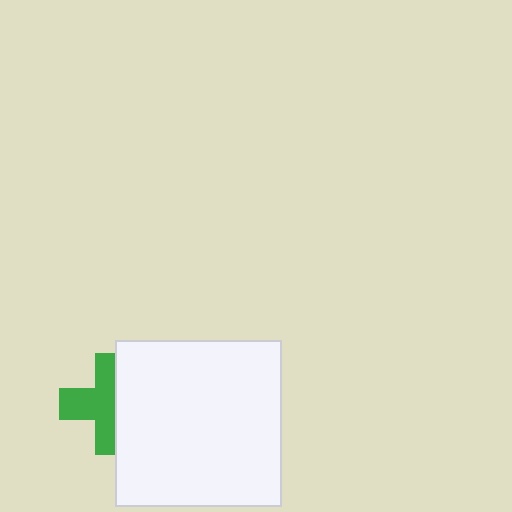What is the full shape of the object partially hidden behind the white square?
The partially hidden object is a green cross.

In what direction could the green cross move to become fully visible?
The green cross could move left. That would shift it out from behind the white square entirely.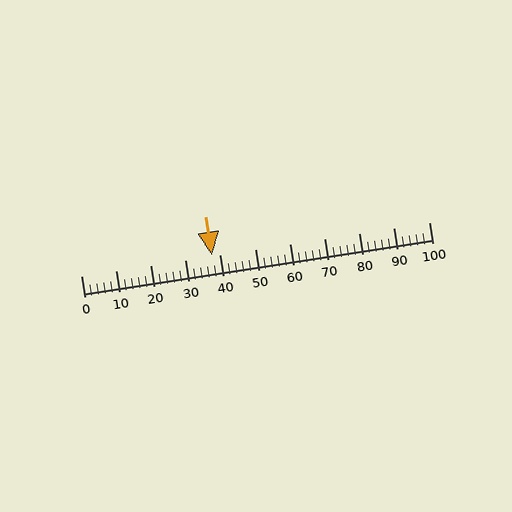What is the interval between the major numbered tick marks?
The major tick marks are spaced 10 units apart.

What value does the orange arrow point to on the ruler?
The orange arrow points to approximately 38.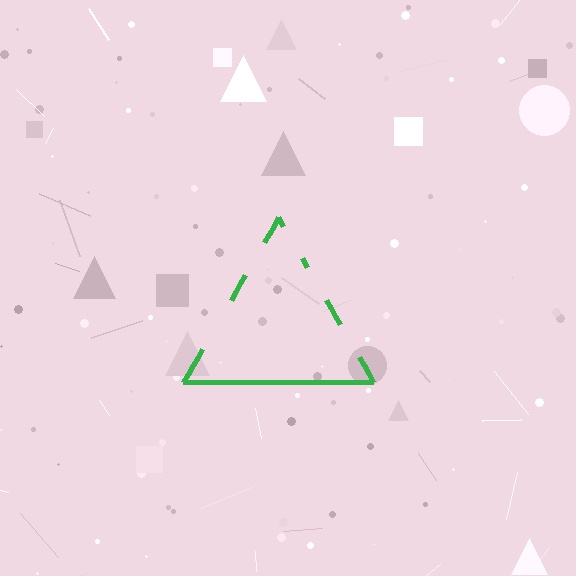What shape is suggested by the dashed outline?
The dashed outline suggests a triangle.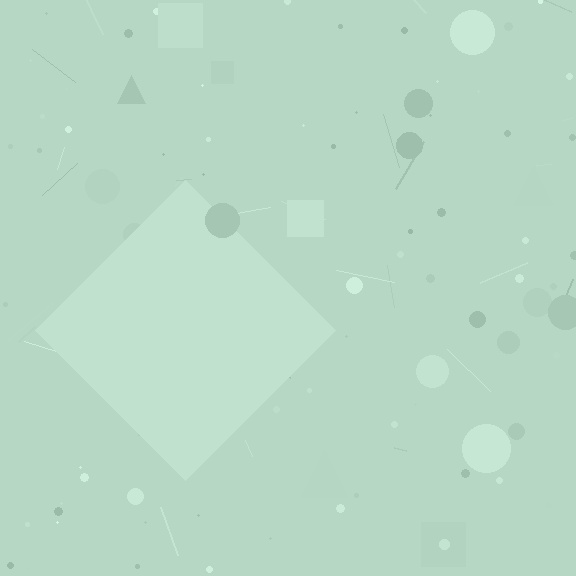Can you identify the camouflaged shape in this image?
The camouflaged shape is a diamond.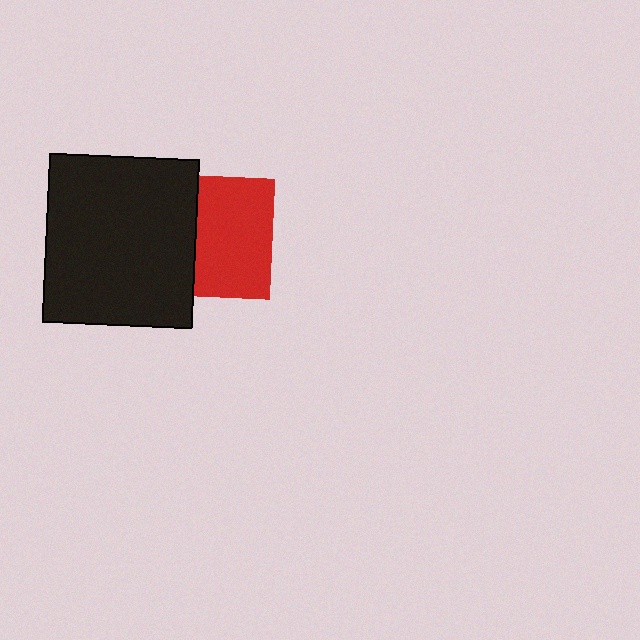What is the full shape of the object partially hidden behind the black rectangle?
The partially hidden object is a red square.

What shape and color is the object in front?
The object in front is a black rectangle.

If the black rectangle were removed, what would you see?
You would see the complete red square.